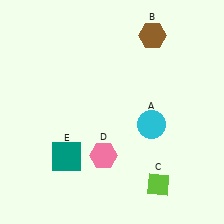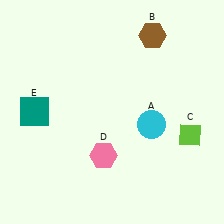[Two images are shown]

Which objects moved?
The objects that moved are: the lime diamond (C), the teal square (E).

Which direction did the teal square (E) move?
The teal square (E) moved up.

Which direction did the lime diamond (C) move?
The lime diamond (C) moved up.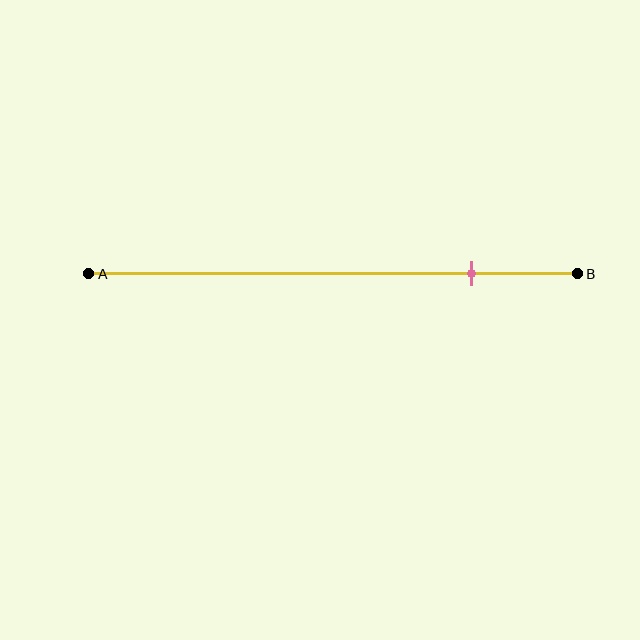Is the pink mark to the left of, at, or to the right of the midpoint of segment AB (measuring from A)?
The pink mark is to the right of the midpoint of segment AB.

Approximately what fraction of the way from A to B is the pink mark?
The pink mark is approximately 80% of the way from A to B.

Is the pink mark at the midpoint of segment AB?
No, the mark is at about 80% from A, not at the 50% midpoint.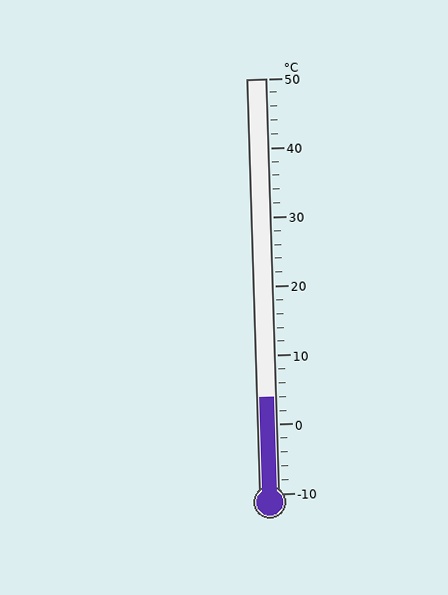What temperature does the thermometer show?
The thermometer shows approximately 4°C.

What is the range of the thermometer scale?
The thermometer scale ranges from -10°C to 50°C.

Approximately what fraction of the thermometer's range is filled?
The thermometer is filled to approximately 25% of its range.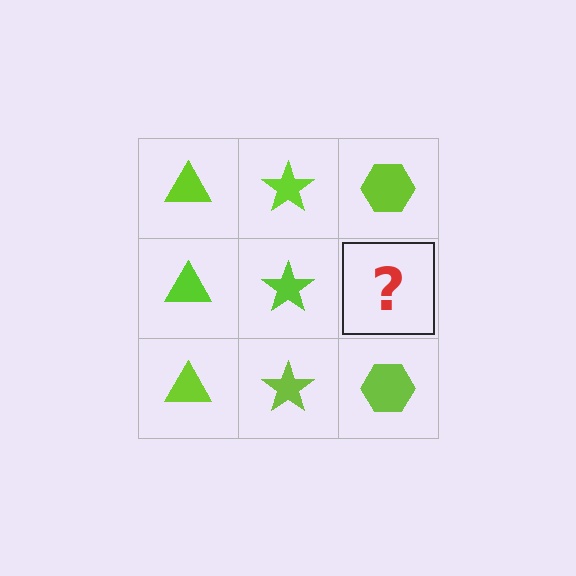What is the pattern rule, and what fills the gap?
The rule is that each column has a consistent shape. The gap should be filled with a lime hexagon.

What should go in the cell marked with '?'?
The missing cell should contain a lime hexagon.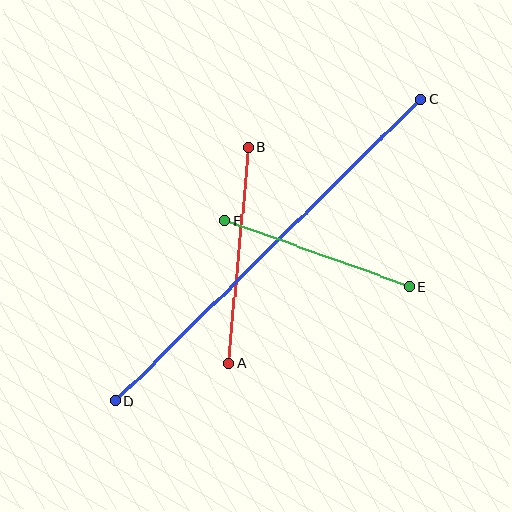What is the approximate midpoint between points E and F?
The midpoint is at approximately (317, 254) pixels.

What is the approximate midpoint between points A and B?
The midpoint is at approximately (239, 255) pixels.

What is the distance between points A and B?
The distance is approximately 217 pixels.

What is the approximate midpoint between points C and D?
The midpoint is at approximately (268, 250) pixels.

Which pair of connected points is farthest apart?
Points C and D are farthest apart.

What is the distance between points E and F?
The distance is approximately 195 pixels.